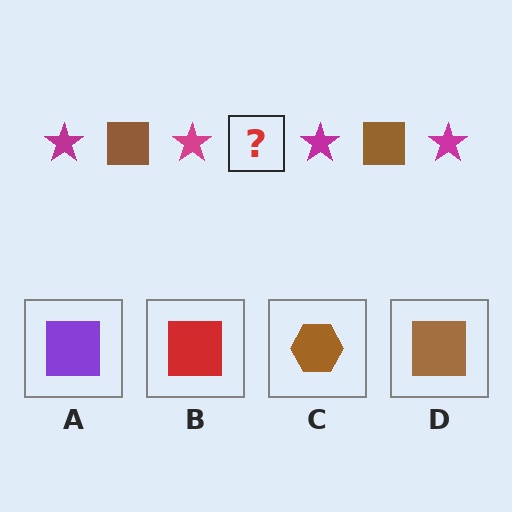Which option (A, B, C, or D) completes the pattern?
D.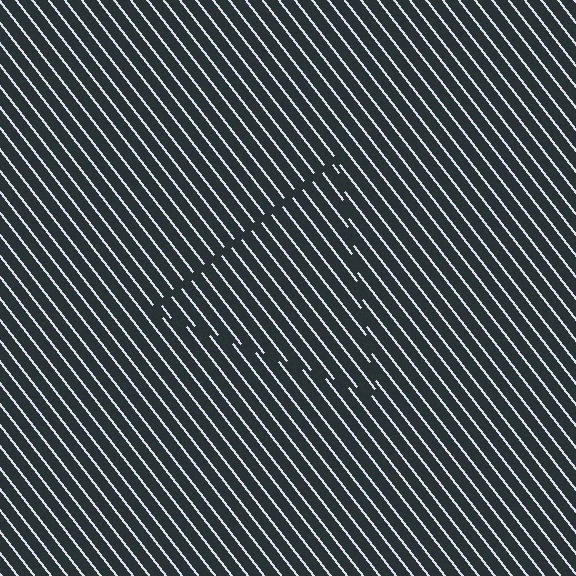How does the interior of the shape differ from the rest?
The interior of the shape contains the same grating, shifted by half a period — the contour is defined by the phase discontinuity where line-ends from the inner and outer gratings abut.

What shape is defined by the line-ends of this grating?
An illusory triangle. The interior of the shape contains the same grating, shifted by half a period — the contour is defined by the phase discontinuity where line-ends from the inner and outer gratings abut.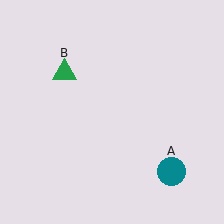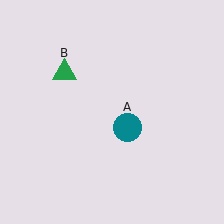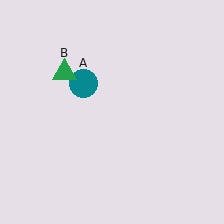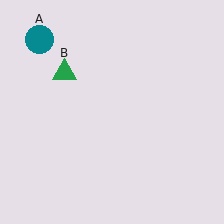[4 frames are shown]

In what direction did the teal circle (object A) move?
The teal circle (object A) moved up and to the left.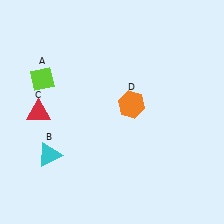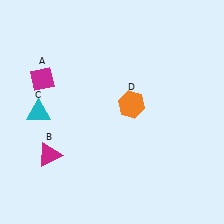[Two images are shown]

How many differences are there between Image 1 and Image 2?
There are 3 differences between the two images.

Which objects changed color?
A changed from lime to magenta. B changed from cyan to magenta. C changed from red to cyan.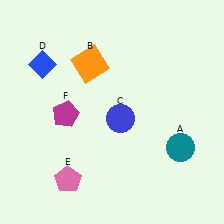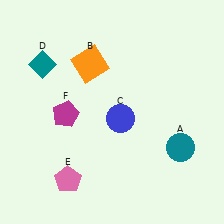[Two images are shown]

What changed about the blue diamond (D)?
In Image 1, D is blue. In Image 2, it changed to teal.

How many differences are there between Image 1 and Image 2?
There is 1 difference between the two images.